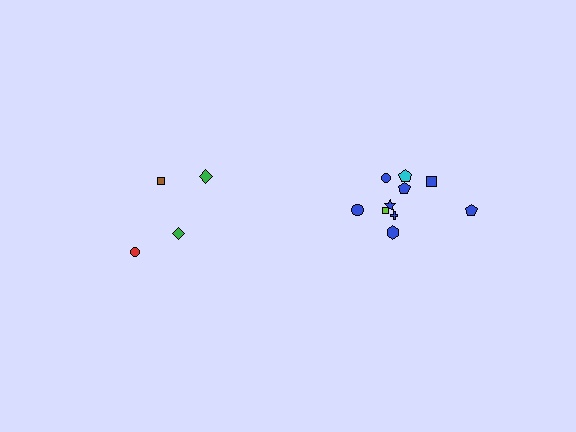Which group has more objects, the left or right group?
The right group.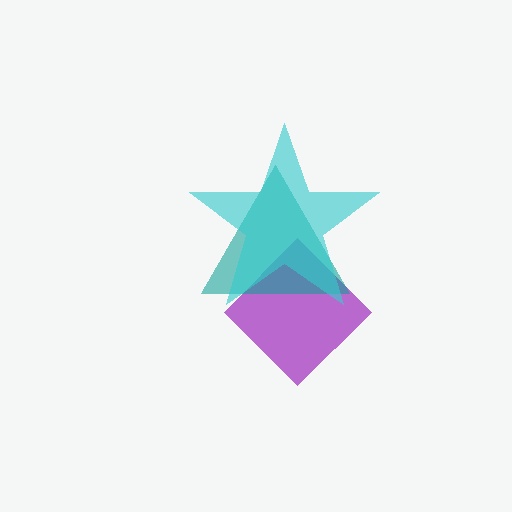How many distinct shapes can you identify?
There are 3 distinct shapes: a purple diamond, a teal triangle, a cyan star.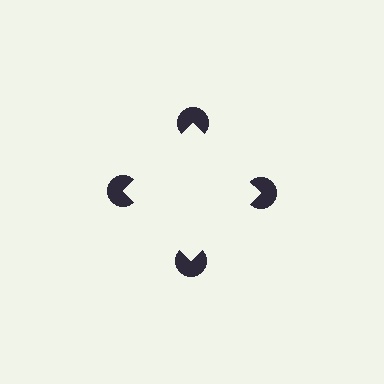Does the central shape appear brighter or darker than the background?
It typically appears slightly brighter than the background, even though no actual brightness change is drawn.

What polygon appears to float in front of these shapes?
An illusory square — its edges are inferred from the aligned wedge cuts in the pac-man discs, not physically drawn.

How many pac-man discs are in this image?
There are 4 — one at each vertex of the illusory square.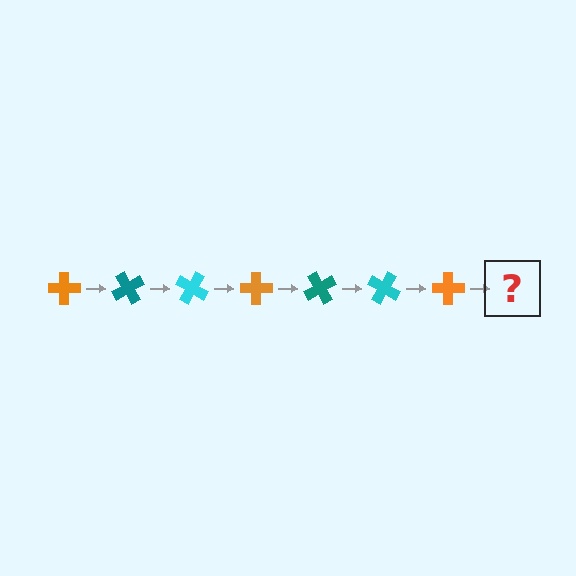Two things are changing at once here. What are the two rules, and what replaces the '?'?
The two rules are that it rotates 60 degrees each step and the color cycles through orange, teal, and cyan. The '?' should be a teal cross, rotated 420 degrees from the start.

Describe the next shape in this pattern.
It should be a teal cross, rotated 420 degrees from the start.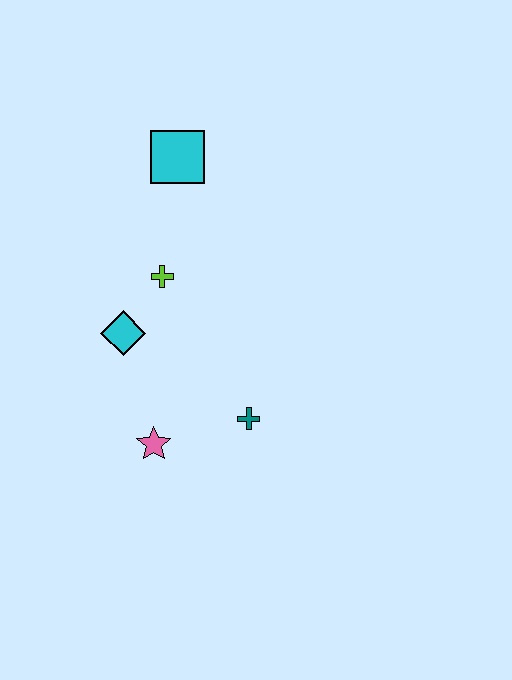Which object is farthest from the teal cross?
The cyan square is farthest from the teal cross.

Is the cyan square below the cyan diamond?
No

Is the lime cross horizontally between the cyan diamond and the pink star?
No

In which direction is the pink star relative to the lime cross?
The pink star is below the lime cross.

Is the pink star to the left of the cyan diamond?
No